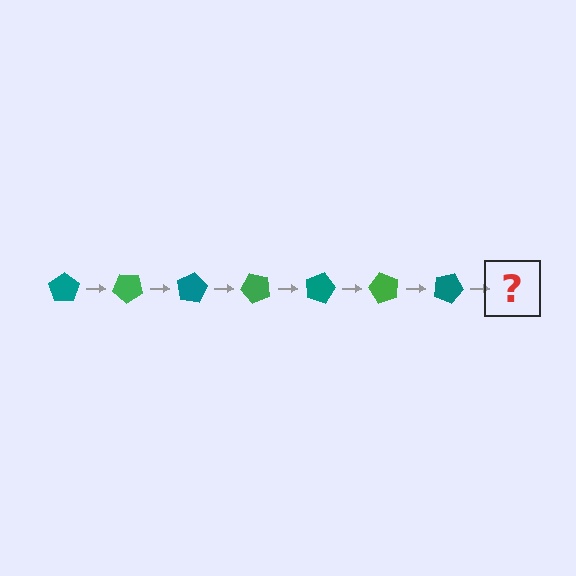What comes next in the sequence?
The next element should be a green pentagon, rotated 280 degrees from the start.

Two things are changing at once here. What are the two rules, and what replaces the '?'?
The two rules are that it rotates 40 degrees each step and the color cycles through teal and green. The '?' should be a green pentagon, rotated 280 degrees from the start.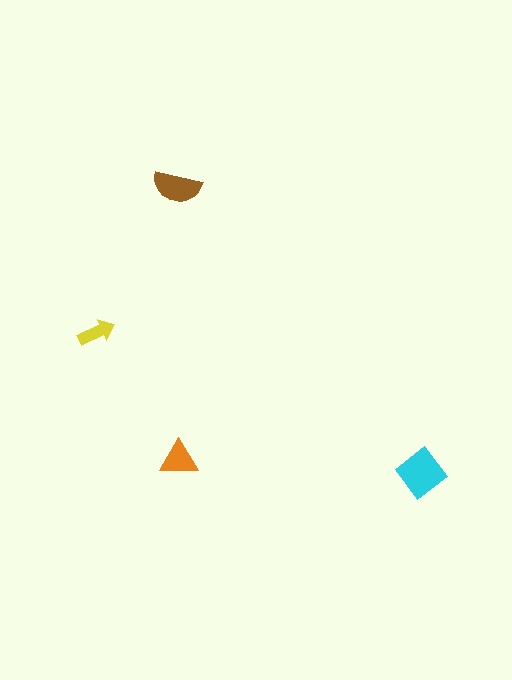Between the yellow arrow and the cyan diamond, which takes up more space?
The cyan diamond.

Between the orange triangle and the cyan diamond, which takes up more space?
The cyan diamond.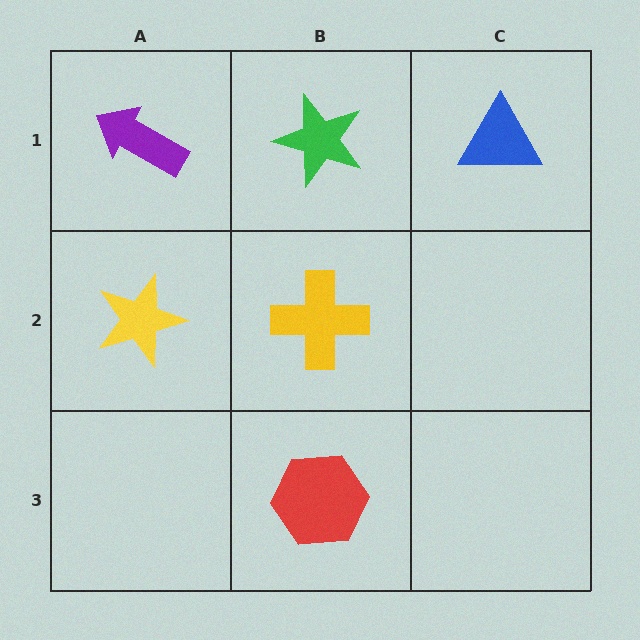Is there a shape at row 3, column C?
No, that cell is empty.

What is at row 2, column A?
A yellow star.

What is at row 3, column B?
A red hexagon.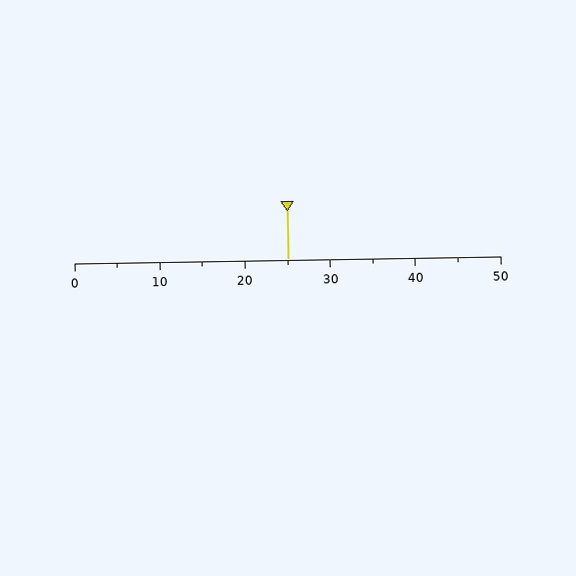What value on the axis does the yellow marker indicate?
The marker indicates approximately 25.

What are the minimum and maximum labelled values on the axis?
The axis runs from 0 to 50.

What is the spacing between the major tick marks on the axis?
The major ticks are spaced 10 apart.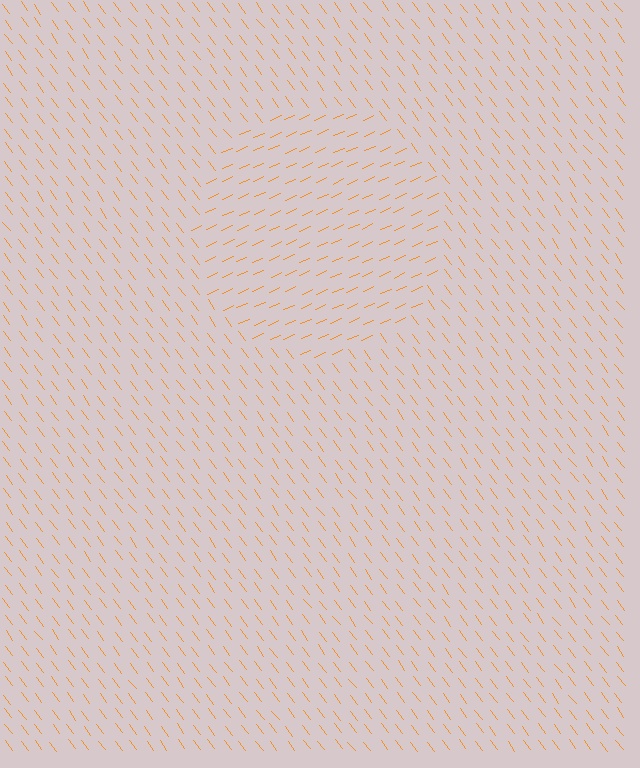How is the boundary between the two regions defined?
The boundary is defined purely by a change in line orientation (approximately 77 degrees difference). All lines are the same color and thickness.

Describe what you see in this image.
The image is filled with small orange line segments. A circle region in the image has lines oriented differently from the surrounding lines, creating a visible texture boundary.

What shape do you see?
I see a circle.